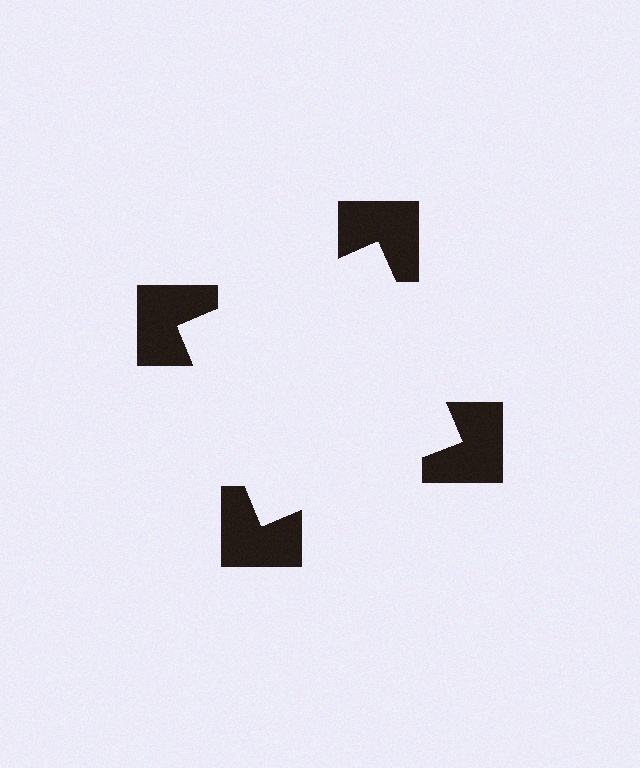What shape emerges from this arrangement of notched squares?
An illusory square — its edges are inferred from the aligned wedge cuts in the notched squares, not physically drawn.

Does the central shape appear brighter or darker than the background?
It typically appears slightly brighter than the background, even though no actual brightness change is drawn.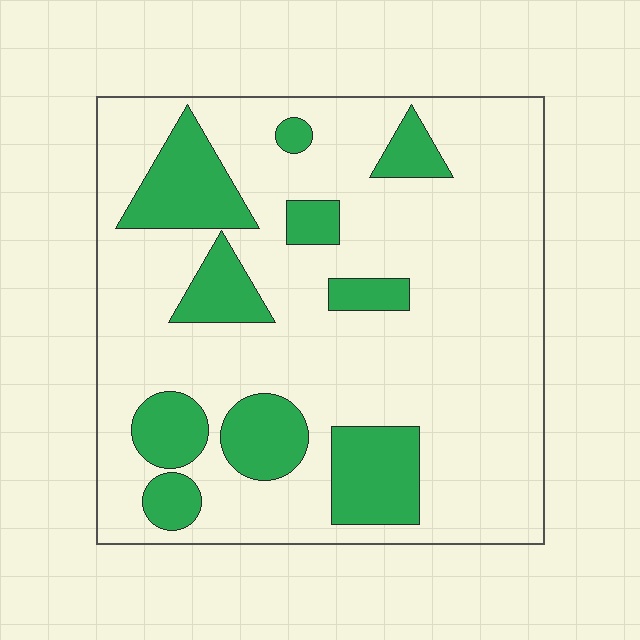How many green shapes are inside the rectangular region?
10.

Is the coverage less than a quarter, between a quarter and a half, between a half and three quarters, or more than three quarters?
Less than a quarter.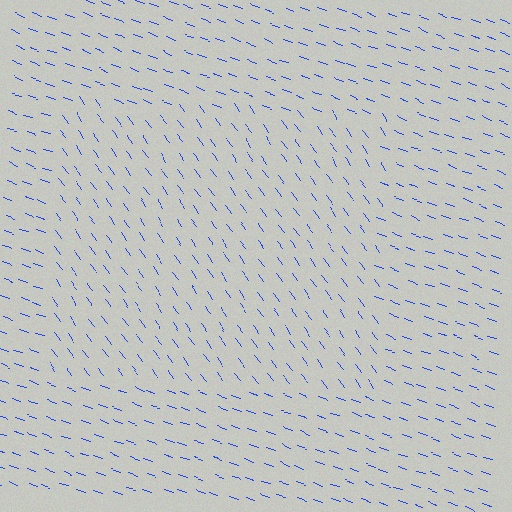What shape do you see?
I see a rectangle.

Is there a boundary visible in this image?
Yes, there is a texture boundary formed by a change in line orientation.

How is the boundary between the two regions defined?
The boundary is defined purely by a change in line orientation (approximately 34 degrees difference). All lines are the same color and thickness.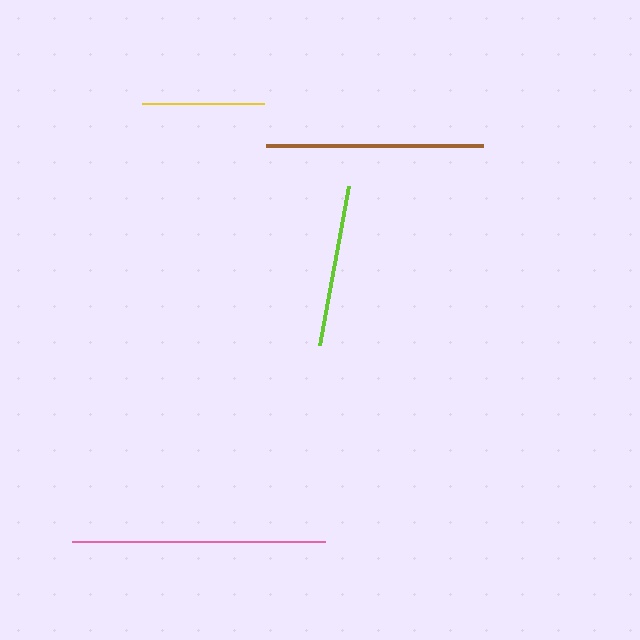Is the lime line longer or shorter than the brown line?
The brown line is longer than the lime line.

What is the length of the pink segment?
The pink segment is approximately 253 pixels long.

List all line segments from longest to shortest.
From longest to shortest: pink, brown, lime, yellow.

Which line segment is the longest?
The pink line is the longest at approximately 253 pixels.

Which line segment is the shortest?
The yellow line is the shortest at approximately 122 pixels.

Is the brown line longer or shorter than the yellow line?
The brown line is longer than the yellow line.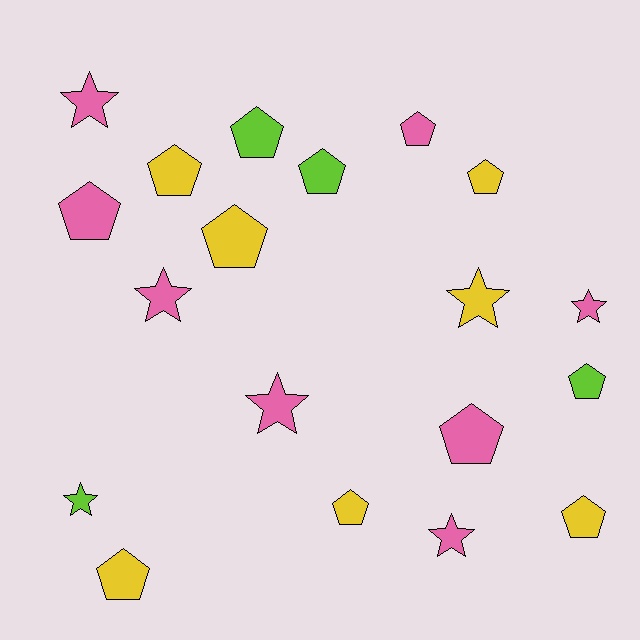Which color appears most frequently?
Pink, with 8 objects.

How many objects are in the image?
There are 19 objects.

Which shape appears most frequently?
Pentagon, with 12 objects.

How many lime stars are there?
There is 1 lime star.